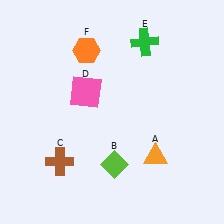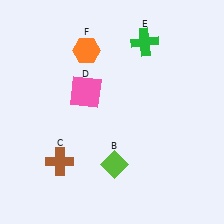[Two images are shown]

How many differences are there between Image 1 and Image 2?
There is 1 difference between the two images.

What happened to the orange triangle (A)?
The orange triangle (A) was removed in Image 2. It was in the bottom-right area of Image 1.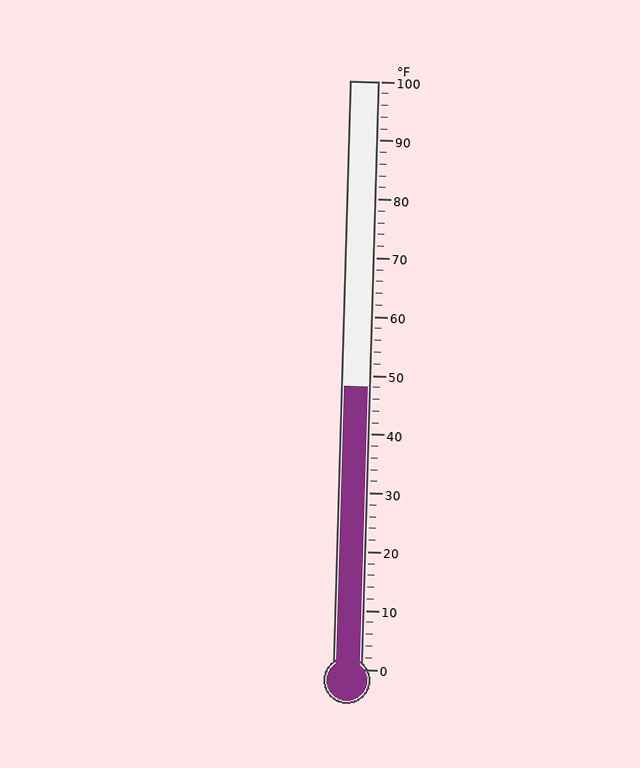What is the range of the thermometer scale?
The thermometer scale ranges from 0°F to 100°F.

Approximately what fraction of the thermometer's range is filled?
The thermometer is filled to approximately 50% of its range.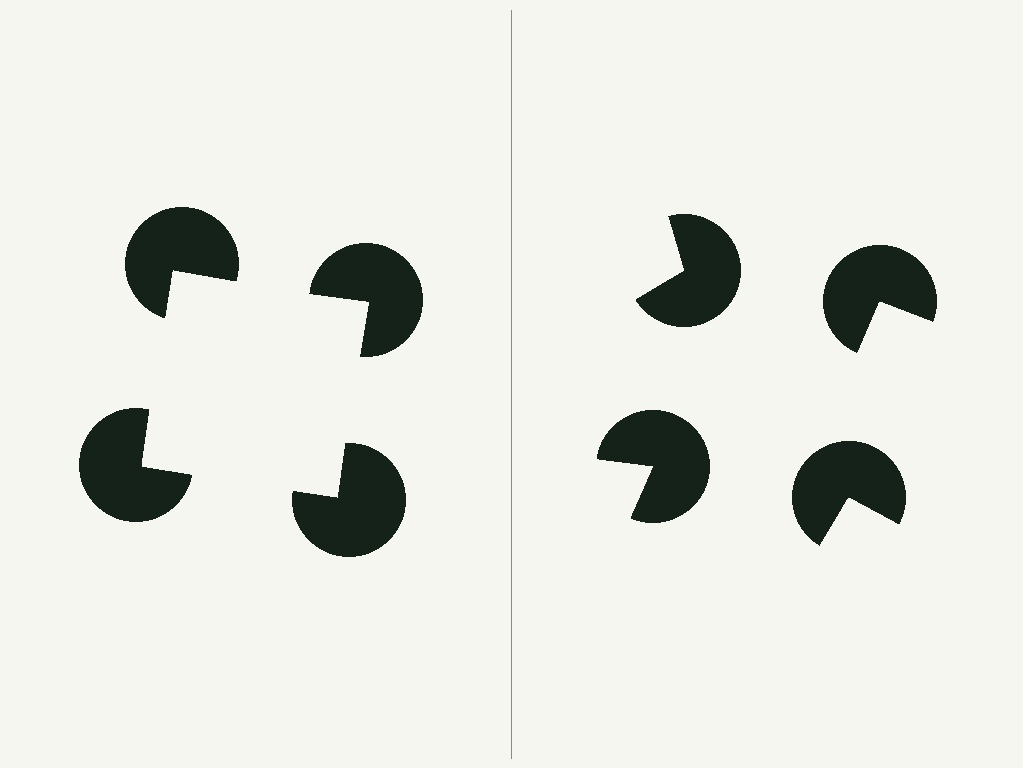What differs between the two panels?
The pac-man discs are positioned identically on both sides; only the wedge orientations differ. On the left they align to a square; on the right they are misaligned.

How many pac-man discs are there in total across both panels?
8 — 4 on each side.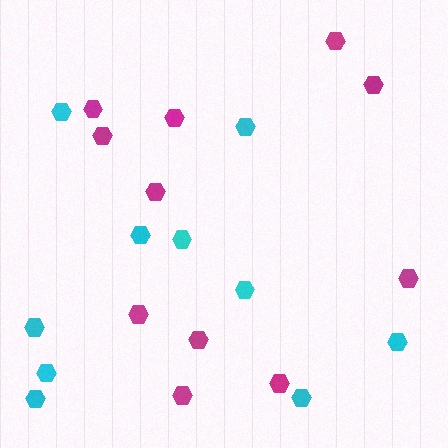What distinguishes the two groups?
There are 2 groups: one group of magenta hexagons (11) and one group of cyan hexagons (10).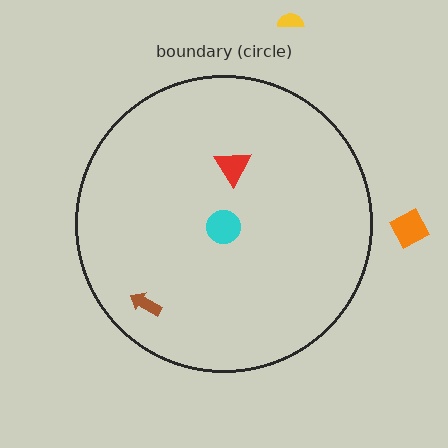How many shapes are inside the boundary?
3 inside, 2 outside.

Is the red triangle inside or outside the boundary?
Inside.